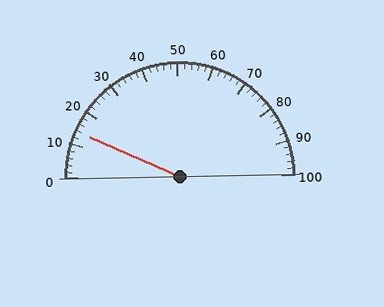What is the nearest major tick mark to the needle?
The nearest major tick mark is 10.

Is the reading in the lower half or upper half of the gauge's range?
The reading is in the lower half of the range (0 to 100).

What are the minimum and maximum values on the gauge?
The gauge ranges from 0 to 100.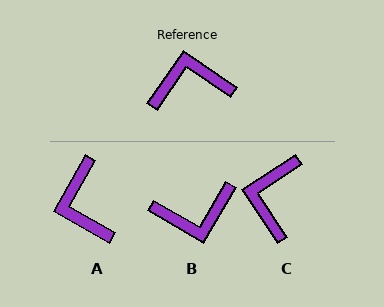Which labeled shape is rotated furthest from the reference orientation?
B, about 176 degrees away.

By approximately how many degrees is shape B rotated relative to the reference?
Approximately 176 degrees clockwise.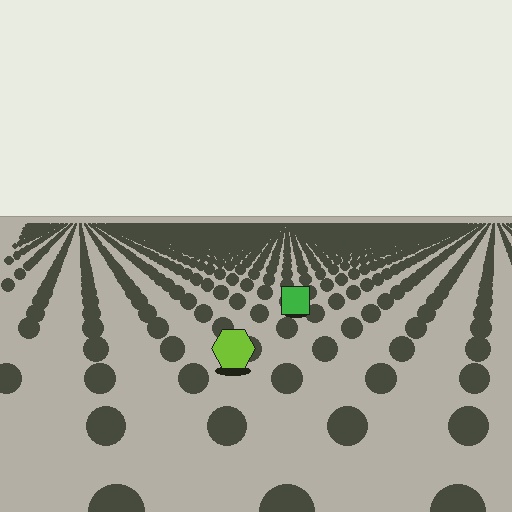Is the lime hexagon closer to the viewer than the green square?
Yes. The lime hexagon is closer — you can tell from the texture gradient: the ground texture is coarser near it.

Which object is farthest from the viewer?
The green square is farthest from the viewer. It appears smaller and the ground texture around it is denser.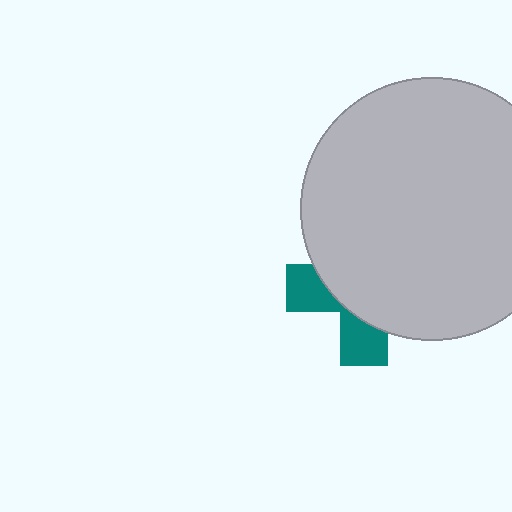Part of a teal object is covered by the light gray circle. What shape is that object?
It is a cross.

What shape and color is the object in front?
The object in front is a light gray circle.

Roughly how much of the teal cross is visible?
A small part of it is visible (roughly 33%).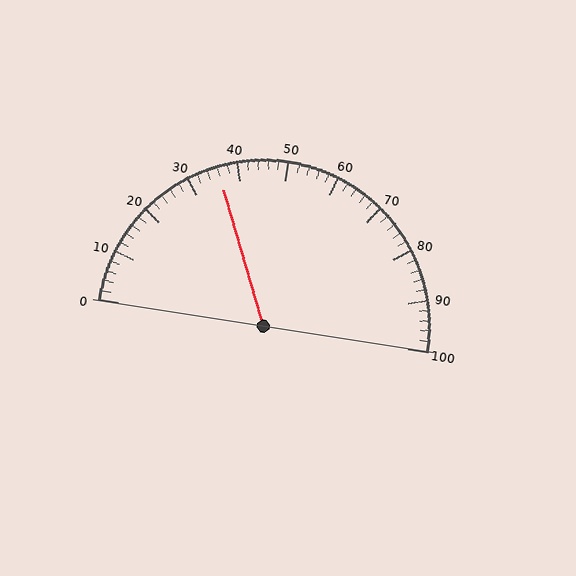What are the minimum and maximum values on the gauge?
The gauge ranges from 0 to 100.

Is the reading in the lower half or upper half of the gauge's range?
The reading is in the lower half of the range (0 to 100).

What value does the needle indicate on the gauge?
The needle indicates approximately 36.